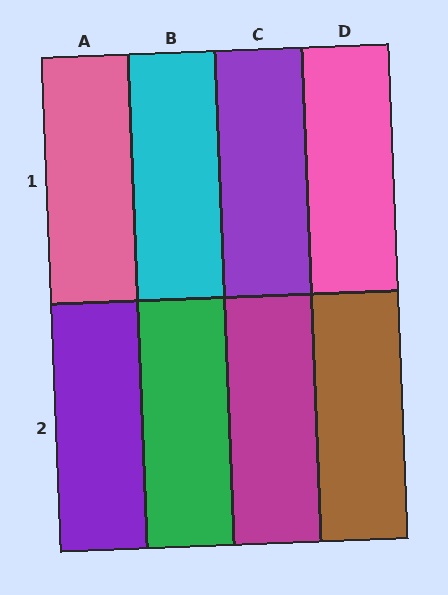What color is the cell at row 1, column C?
Purple.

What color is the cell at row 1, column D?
Pink.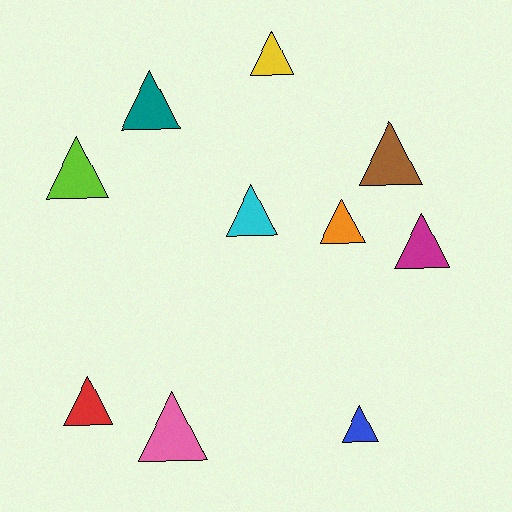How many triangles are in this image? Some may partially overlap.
There are 10 triangles.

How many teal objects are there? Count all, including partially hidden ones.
There is 1 teal object.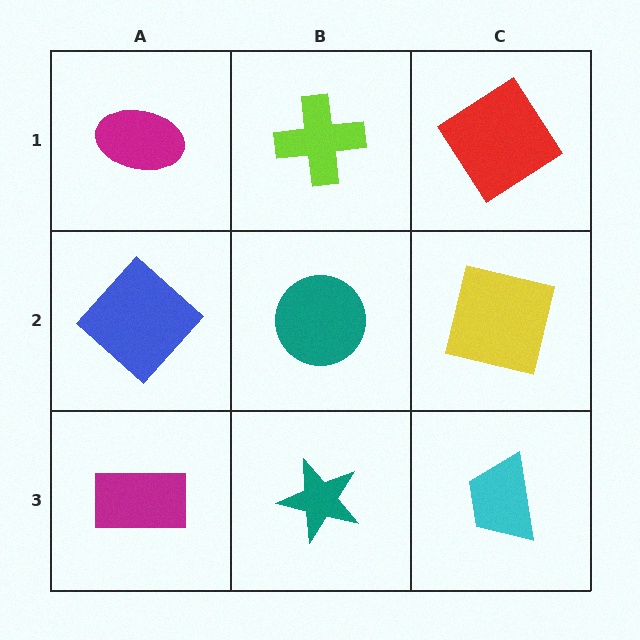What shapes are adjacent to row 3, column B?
A teal circle (row 2, column B), a magenta rectangle (row 3, column A), a cyan trapezoid (row 3, column C).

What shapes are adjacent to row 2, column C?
A red diamond (row 1, column C), a cyan trapezoid (row 3, column C), a teal circle (row 2, column B).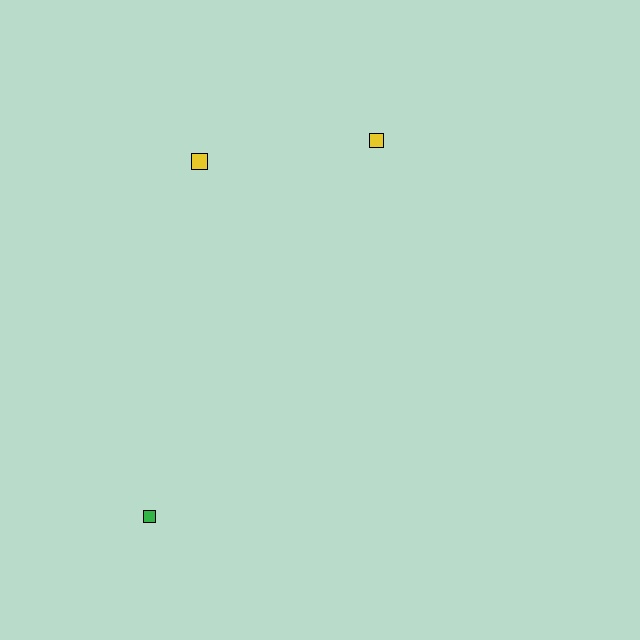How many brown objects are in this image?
There are no brown objects.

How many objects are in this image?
There are 3 objects.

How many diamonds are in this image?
There are no diamonds.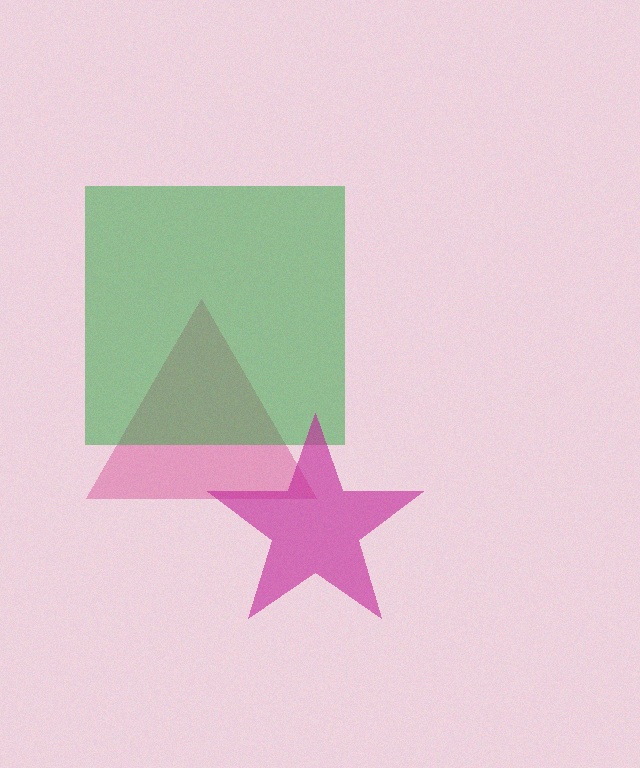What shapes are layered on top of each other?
The layered shapes are: a pink triangle, a green square, a magenta star.